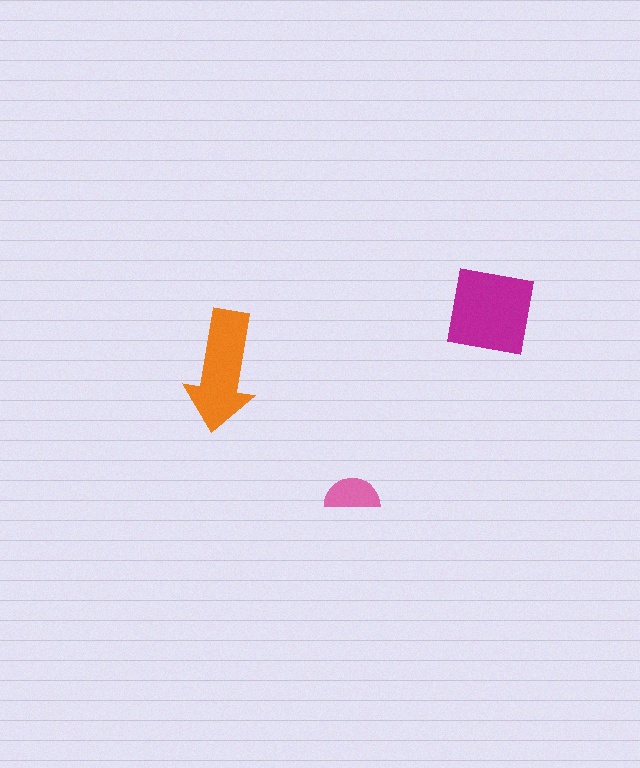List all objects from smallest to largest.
The pink semicircle, the orange arrow, the magenta square.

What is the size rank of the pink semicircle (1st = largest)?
3rd.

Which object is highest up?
The magenta square is topmost.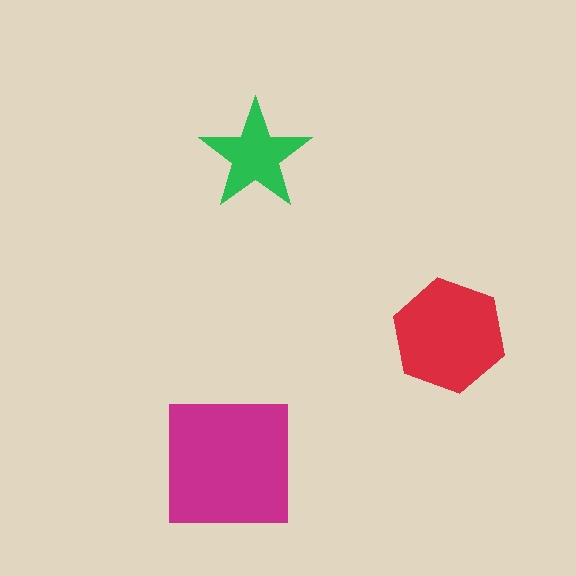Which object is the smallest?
The green star.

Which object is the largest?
The magenta square.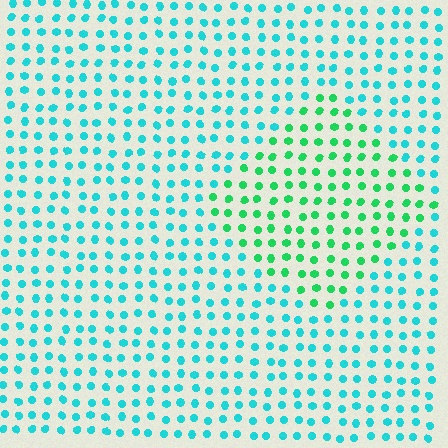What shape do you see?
I see a diamond.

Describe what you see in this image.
The image is filled with small cyan elements in a uniform arrangement. A diamond-shaped region is visible where the elements are tinted to a slightly different hue, forming a subtle color boundary.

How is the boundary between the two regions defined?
The boundary is defined purely by a slight shift in hue (about 40 degrees). Spacing, size, and orientation are identical on both sides.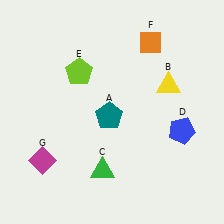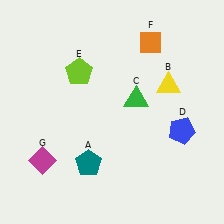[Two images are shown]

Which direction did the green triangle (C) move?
The green triangle (C) moved up.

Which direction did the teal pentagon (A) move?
The teal pentagon (A) moved down.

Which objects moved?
The objects that moved are: the teal pentagon (A), the green triangle (C).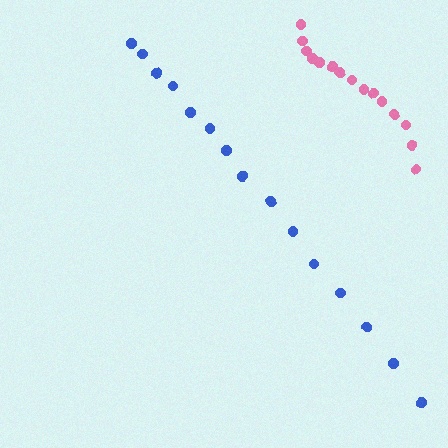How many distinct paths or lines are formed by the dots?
There are 2 distinct paths.